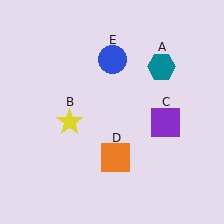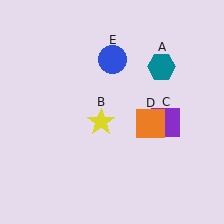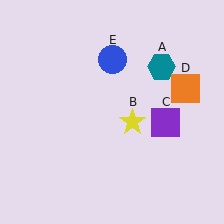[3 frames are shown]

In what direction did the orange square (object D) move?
The orange square (object D) moved up and to the right.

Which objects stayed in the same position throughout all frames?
Teal hexagon (object A) and purple square (object C) and blue circle (object E) remained stationary.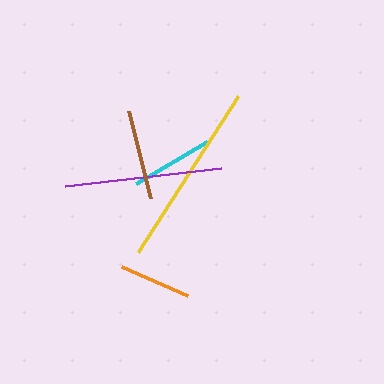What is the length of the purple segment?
The purple segment is approximately 157 pixels long.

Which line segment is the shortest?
The orange line is the shortest at approximately 72 pixels.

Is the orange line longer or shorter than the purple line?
The purple line is longer than the orange line.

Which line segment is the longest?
The yellow line is the longest at approximately 186 pixels.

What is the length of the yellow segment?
The yellow segment is approximately 186 pixels long.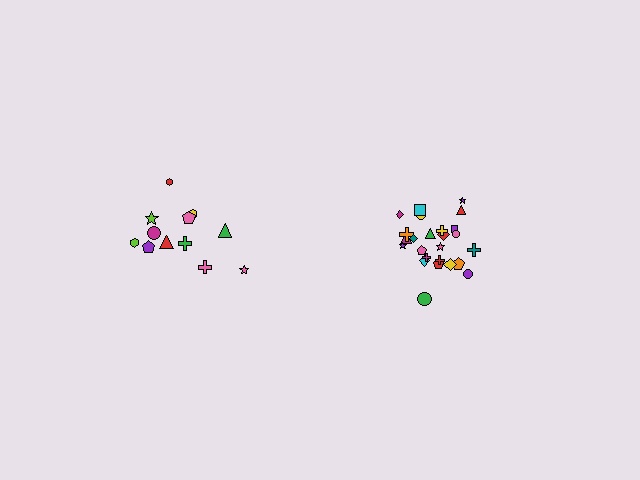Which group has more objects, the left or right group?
The right group.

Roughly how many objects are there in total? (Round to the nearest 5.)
Roughly 35 objects in total.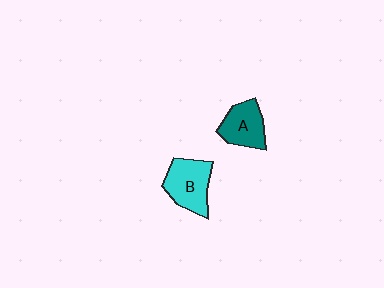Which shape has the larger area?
Shape B (cyan).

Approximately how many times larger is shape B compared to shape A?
Approximately 1.2 times.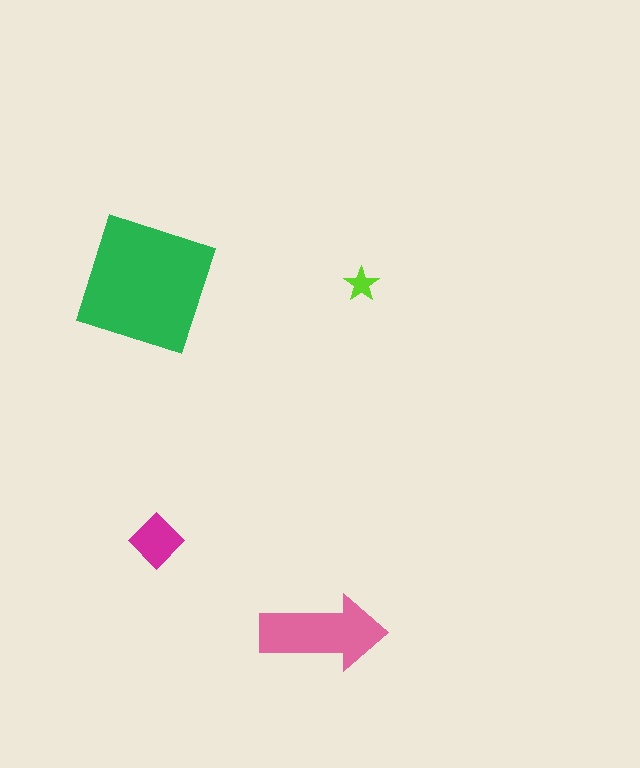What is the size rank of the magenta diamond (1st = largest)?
3rd.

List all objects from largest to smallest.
The green square, the pink arrow, the magenta diamond, the lime star.